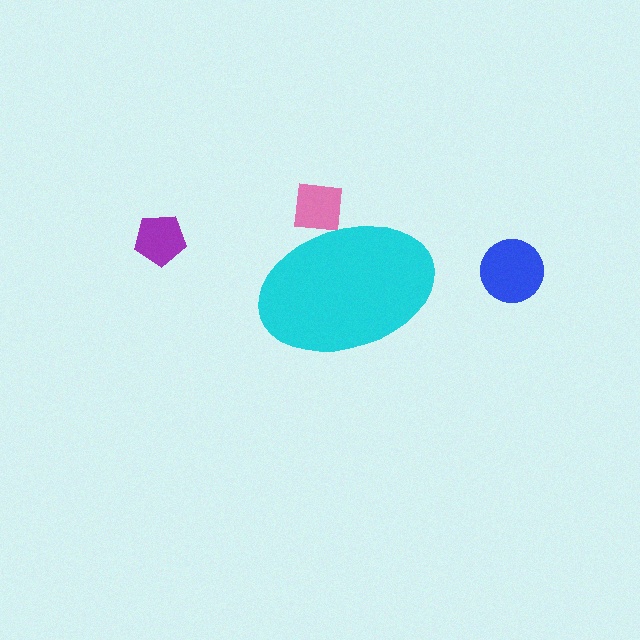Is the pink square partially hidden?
Yes, the pink square is partially hidden behind the cyan ellipse.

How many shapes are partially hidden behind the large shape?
1 shape is partially hidden.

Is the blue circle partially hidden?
No, the blue circle is fully visible.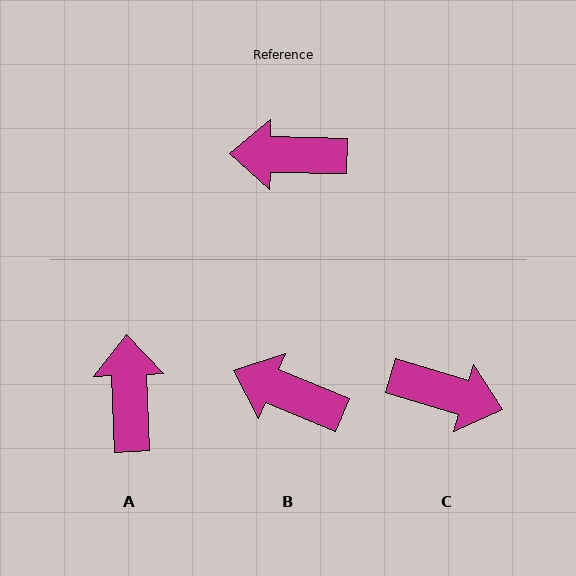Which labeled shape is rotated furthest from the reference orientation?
C, about 164 degrees away.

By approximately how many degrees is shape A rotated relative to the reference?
Approximately 87 degrees clockwise.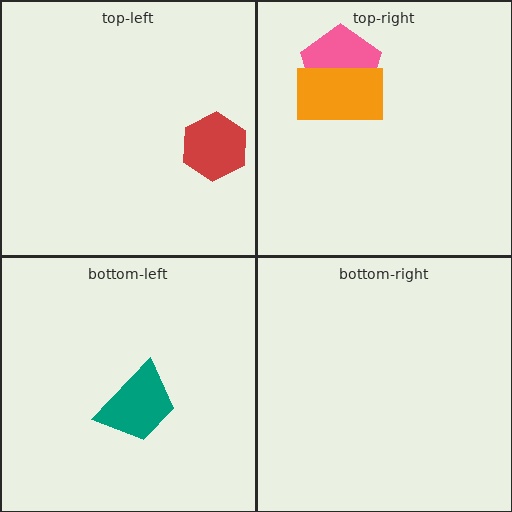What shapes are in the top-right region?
The pink pentagon, the orange rectangle.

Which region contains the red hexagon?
The top-left region.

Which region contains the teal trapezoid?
The bottom-left region.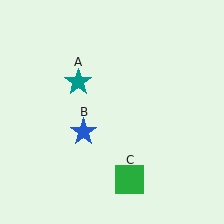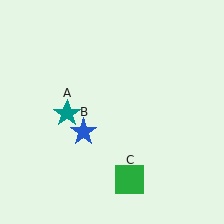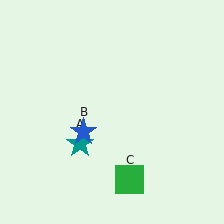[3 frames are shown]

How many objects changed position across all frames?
1 object changed position: teal star (object A).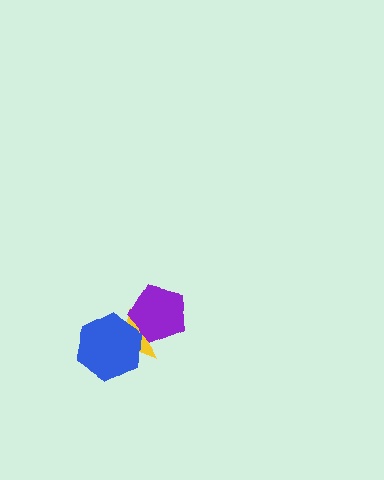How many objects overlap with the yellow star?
2 objects overlap with the yellow star.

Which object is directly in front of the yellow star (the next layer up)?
The blue hexagon is directly in front of the yellow star.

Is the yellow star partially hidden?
Yes, it is partially covered by another shape.